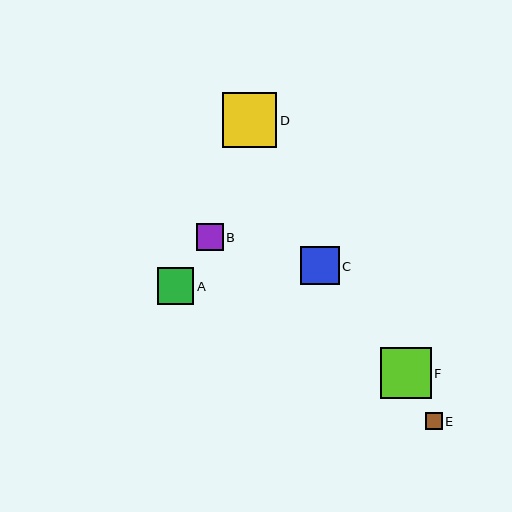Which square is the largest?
Square D is the largest with a size of approximately 54 pixels.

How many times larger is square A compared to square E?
Square A is approximately 2.2 times the size of square E.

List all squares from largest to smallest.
From largest to smallest: D, F, C, A, B, E.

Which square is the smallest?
Square E is the smallest with a size of approximately 17 pixels.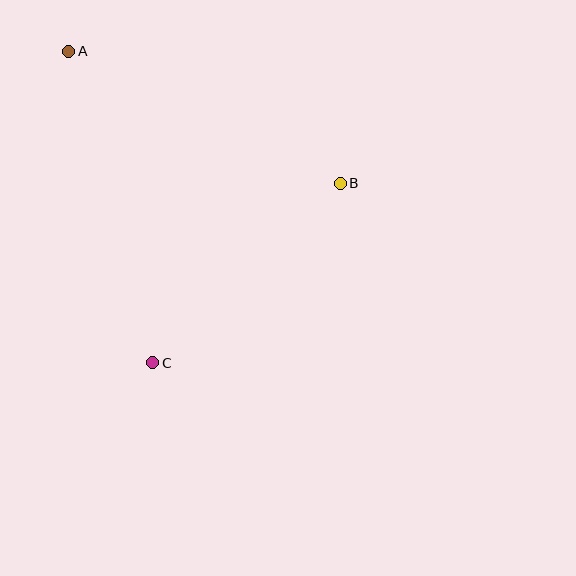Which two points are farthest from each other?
Points A and C are farthest from each other.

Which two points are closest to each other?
Points B and C are closest to each other.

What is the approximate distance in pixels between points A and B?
The distance between A and B is approximately 302 pixels.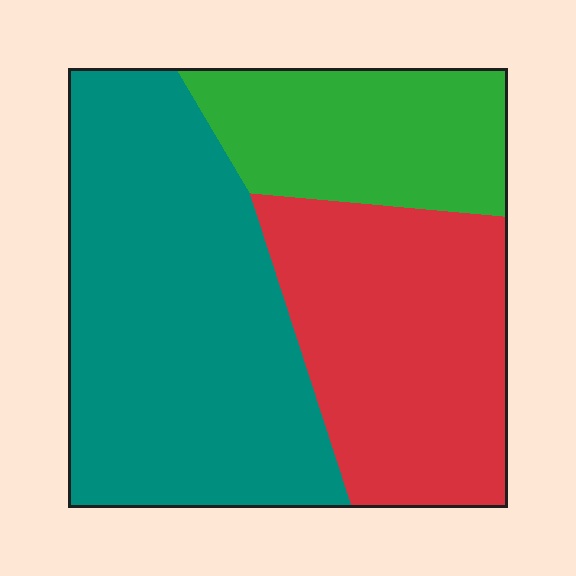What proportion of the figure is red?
Red covers 32% of the figure.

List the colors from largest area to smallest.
From largest to smallest: teal, red, green.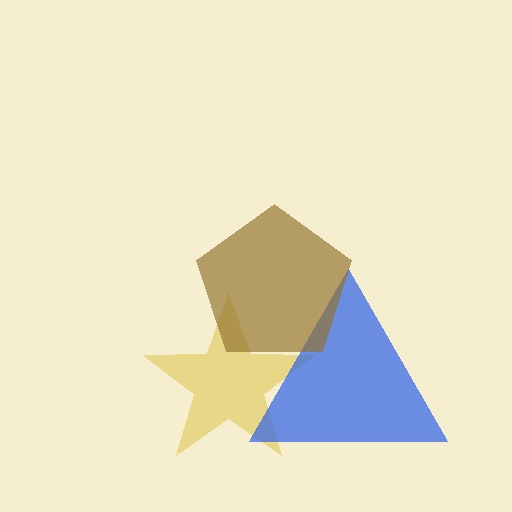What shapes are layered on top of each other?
The layered shapes are: a yellow star, a blue triangle, a brown pentagon.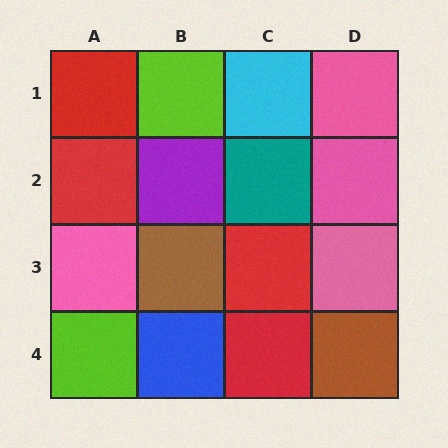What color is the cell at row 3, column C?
Red.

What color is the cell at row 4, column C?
Red.